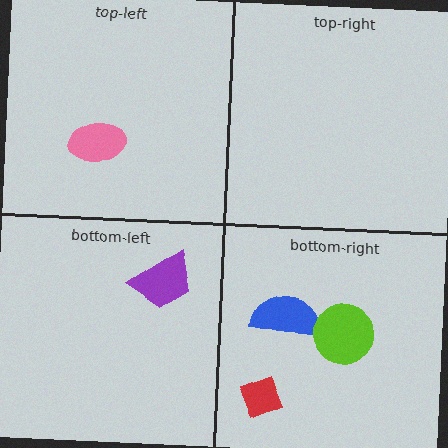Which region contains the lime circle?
The bottom-right region.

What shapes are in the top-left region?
The pink ellipse.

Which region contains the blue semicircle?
The bottom-right region.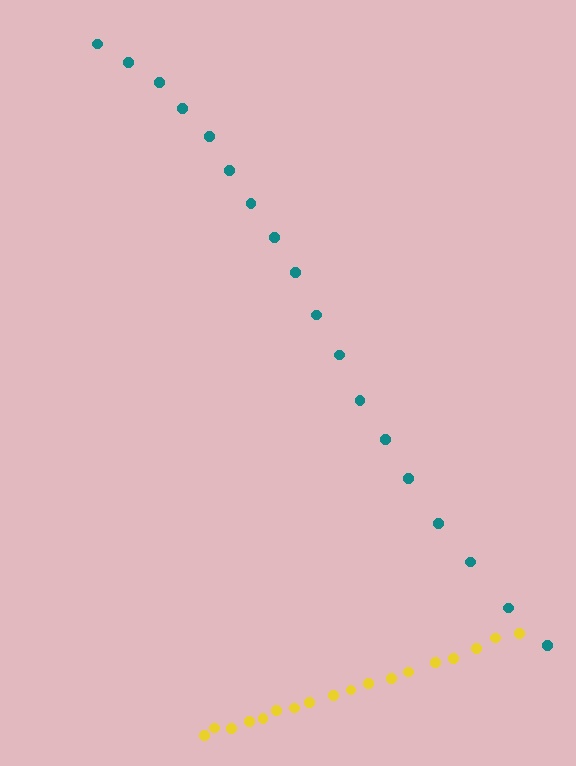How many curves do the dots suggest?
There are 2 distinct paths.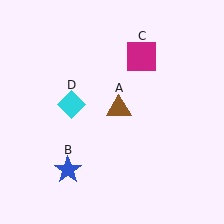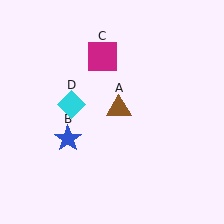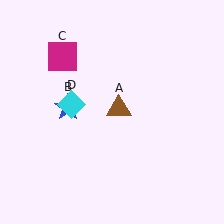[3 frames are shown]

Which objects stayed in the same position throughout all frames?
Brown triangle (object A) and cyan diamond (object D) remained stationary.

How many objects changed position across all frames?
2 objects changed position: blue star (object B), magenta square (object C).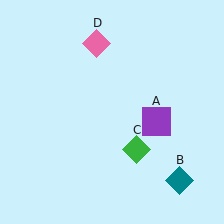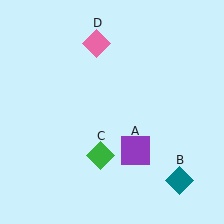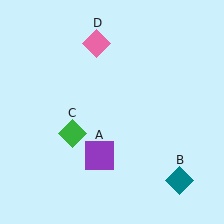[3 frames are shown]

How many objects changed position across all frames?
2 objects changed position: purple square (object A), green diamond (object C).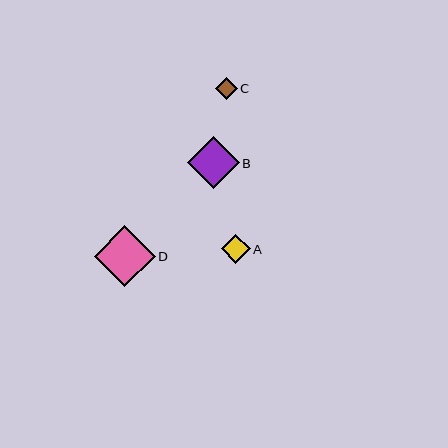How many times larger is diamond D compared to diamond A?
Diamond D is approximately 2.1 times the size of diamond A.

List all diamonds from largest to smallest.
From largest to smallest: D, B, A, C.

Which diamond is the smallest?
Diamond C is the smallest with a size of approximately 22 pixels.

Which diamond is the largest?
Diamond D is the largest with a size of approximately 61 pixels.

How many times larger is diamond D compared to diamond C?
Diamond D is approximately 2.8 times the size of diamond C.